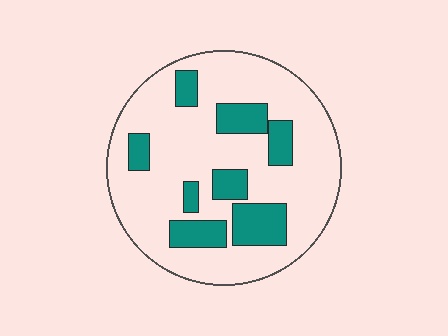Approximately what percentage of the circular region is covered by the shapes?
Approximately 25%.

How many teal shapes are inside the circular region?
8.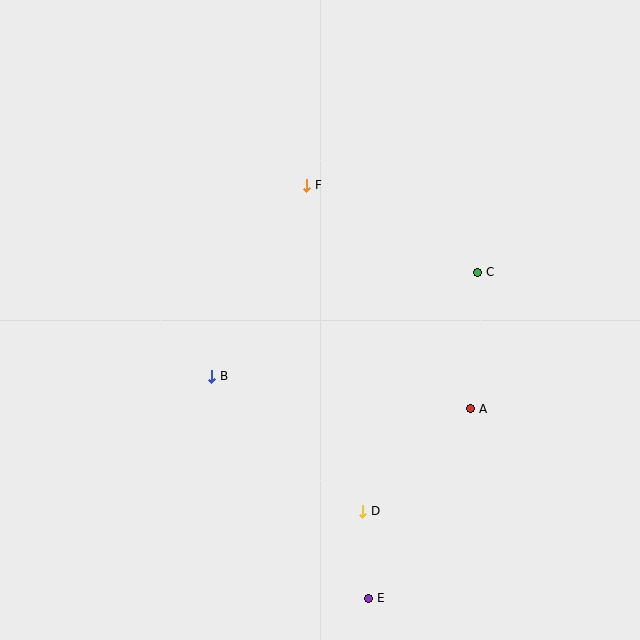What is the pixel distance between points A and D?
The distance between A and D is 149 pixels.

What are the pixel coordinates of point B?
Point B is at (212, 376).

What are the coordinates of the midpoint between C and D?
The midpoint between C and D is at (420, 392).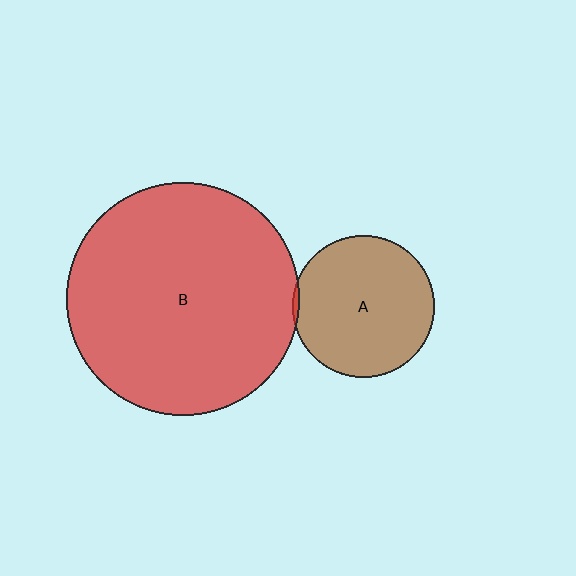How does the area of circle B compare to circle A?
Approximately 2.7 times.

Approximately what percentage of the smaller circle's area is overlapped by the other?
Approximately 5%.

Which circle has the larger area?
Circle B (red).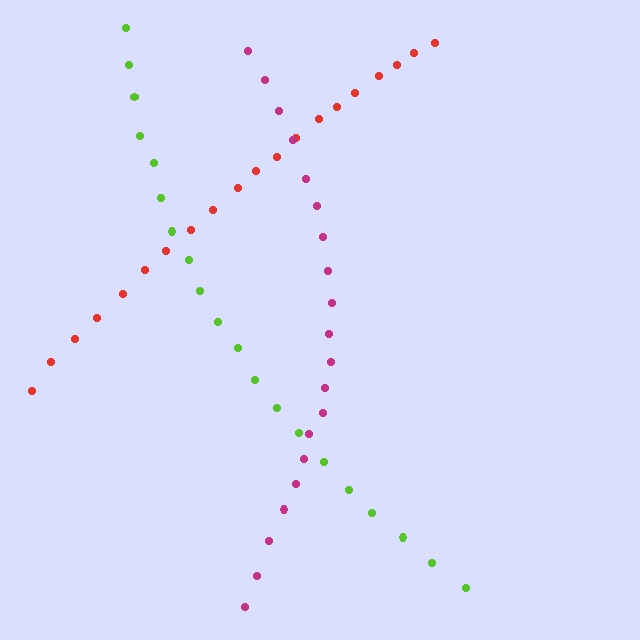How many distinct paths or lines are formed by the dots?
There are 3 distinct paths.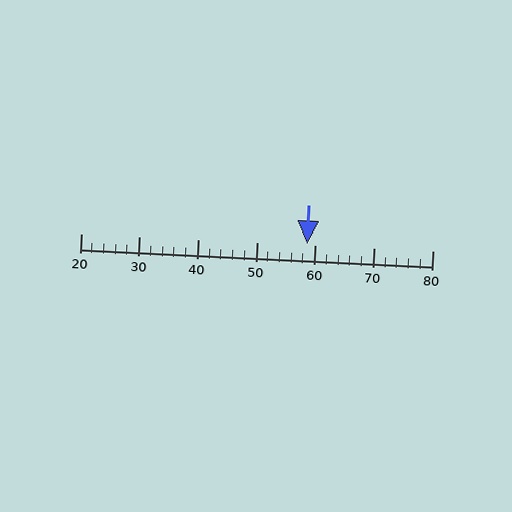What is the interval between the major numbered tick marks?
The major tick marks are spaced 10 units apart.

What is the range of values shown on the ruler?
The ruler shows values from 20 to 80.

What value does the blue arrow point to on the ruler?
The blue arrow points to approximately 59.